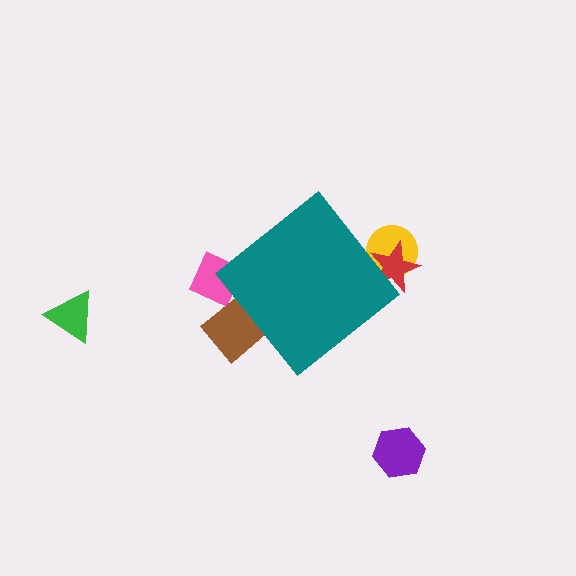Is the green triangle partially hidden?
No, the green triangle is fully visible.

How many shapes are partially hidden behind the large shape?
4 shapes are partially hidden.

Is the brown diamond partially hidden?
Yes, the brown diamond is partially hidden behind the teal diamond.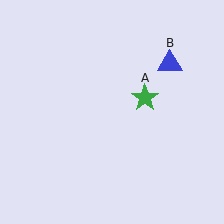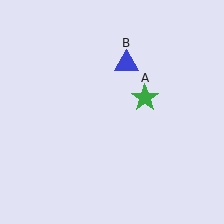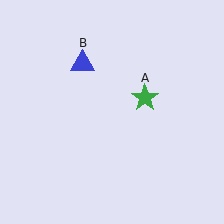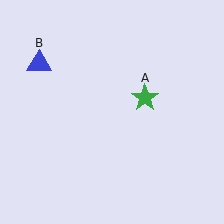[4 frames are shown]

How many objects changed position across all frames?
1 object changed position: blue triangle (object B).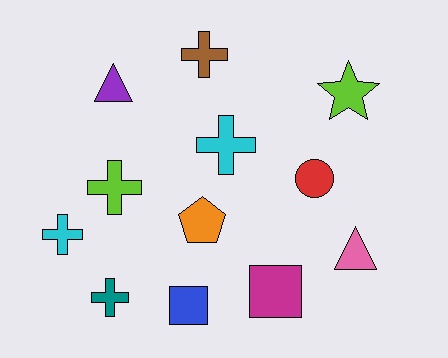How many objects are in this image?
There are 12 objects.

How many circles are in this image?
There is 1 circle.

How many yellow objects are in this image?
There are no yellow objects.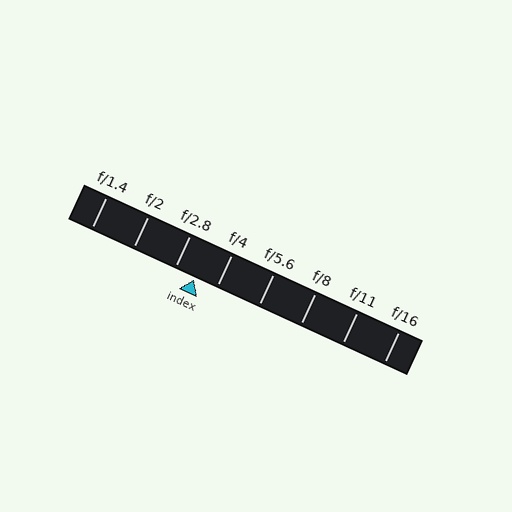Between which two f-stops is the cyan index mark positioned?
The index mark is between f/2.8 and f/4.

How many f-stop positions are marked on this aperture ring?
There are 8 f-stop positions marked.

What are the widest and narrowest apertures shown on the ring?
The widest aperture shown is f/1.4 and the narrowest is f/16.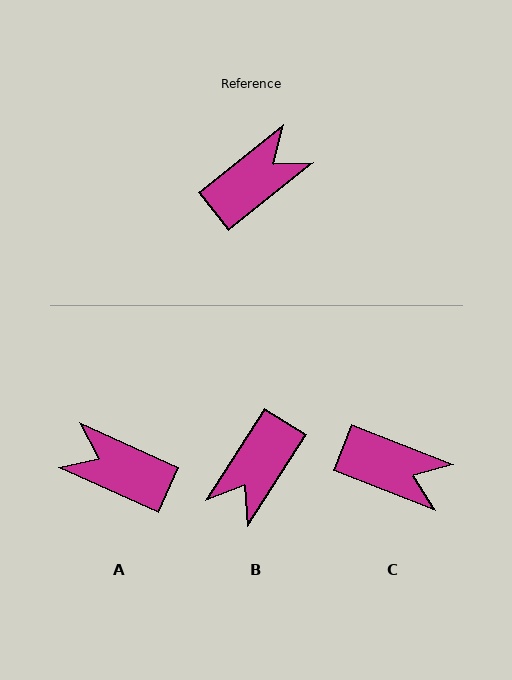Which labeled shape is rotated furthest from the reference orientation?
B, about 161 degrees away.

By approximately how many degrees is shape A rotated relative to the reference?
Approximately 117 degrees counter-clockwise.